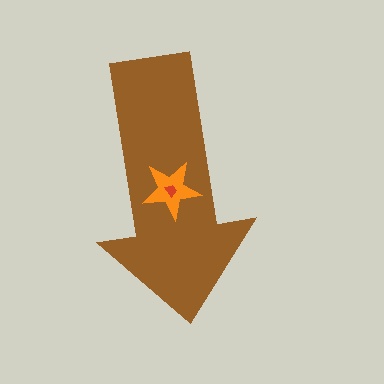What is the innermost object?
The red trapezoid.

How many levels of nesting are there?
3.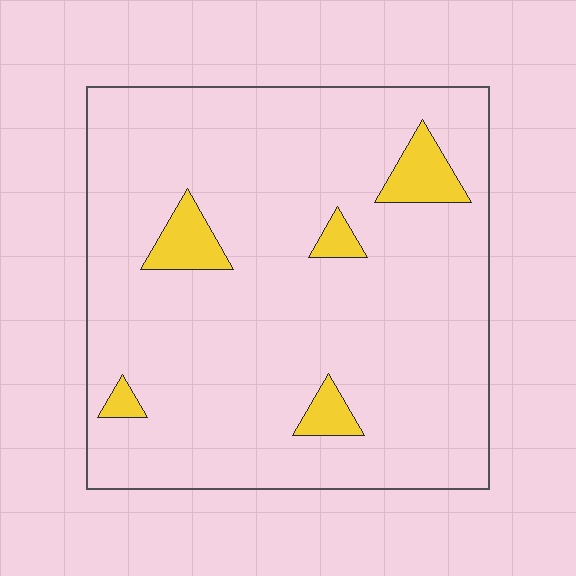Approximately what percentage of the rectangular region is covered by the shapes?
Approximately 10%.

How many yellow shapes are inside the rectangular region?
5.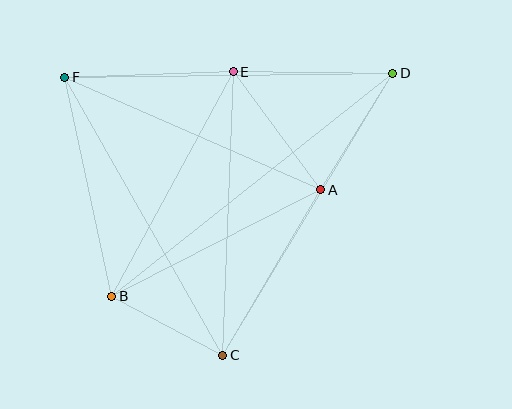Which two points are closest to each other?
Points B and C are closest to each other.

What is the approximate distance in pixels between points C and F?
The distance between C and F is approximately 320 pixels.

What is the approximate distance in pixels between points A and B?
The distance between A and B is approximately 234 pixels.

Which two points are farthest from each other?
Points B and D are farthest from each other.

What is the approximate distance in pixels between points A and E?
The distance between A and E is approximately 147 pixels.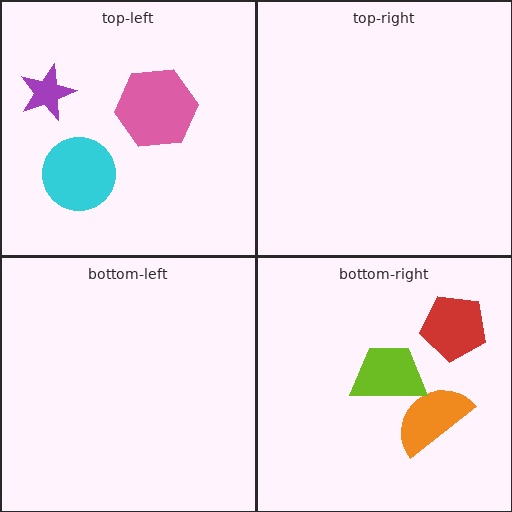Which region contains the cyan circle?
The top-left region.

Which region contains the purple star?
The top-left region.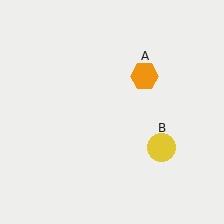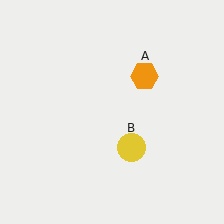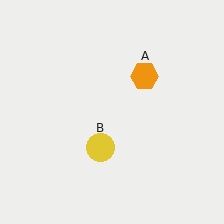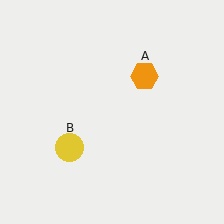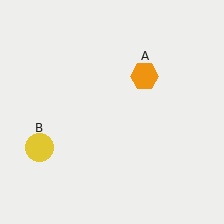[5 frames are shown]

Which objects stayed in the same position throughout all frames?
Orange hexagon (object A) remained stationary.